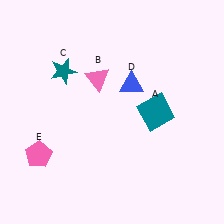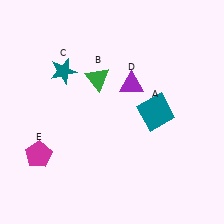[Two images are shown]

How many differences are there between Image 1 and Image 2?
There are 3 differences between the two images.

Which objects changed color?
B changed from pink to green. D changed from blue to purple. E changed from pink to magenta.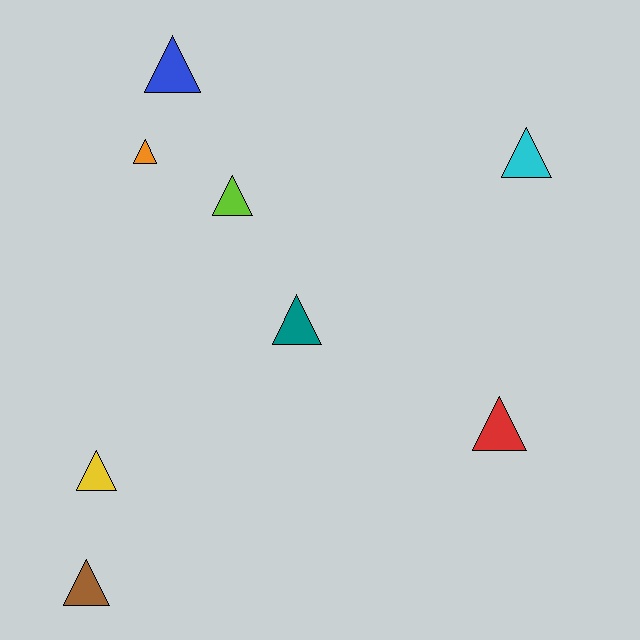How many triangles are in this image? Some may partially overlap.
There are 8 triangles.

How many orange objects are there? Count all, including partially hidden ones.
There is 1 orange object.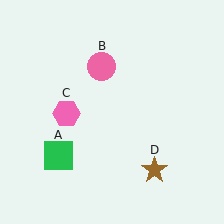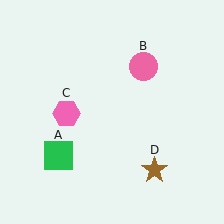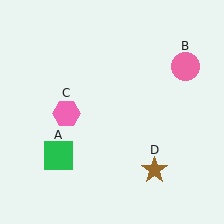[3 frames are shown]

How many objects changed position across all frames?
1 object changed position: pink circle (object B).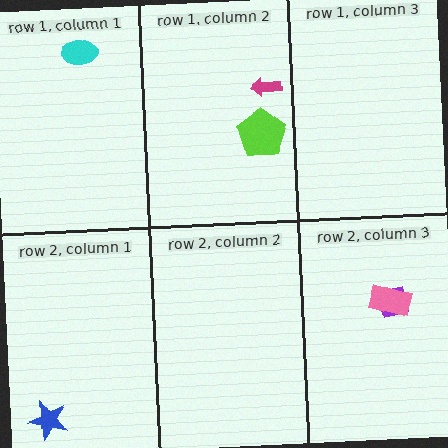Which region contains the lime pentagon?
The row 1, column 2 region.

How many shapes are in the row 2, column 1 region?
1.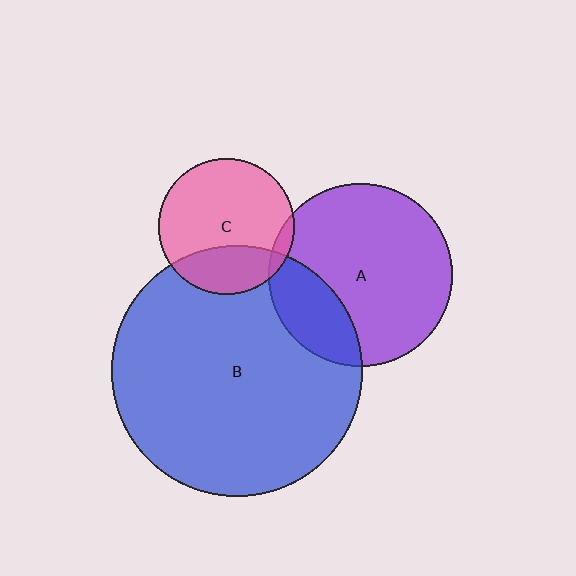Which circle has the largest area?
Circle B (blue).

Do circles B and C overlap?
Yes.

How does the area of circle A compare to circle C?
Approximately 1.8 times.